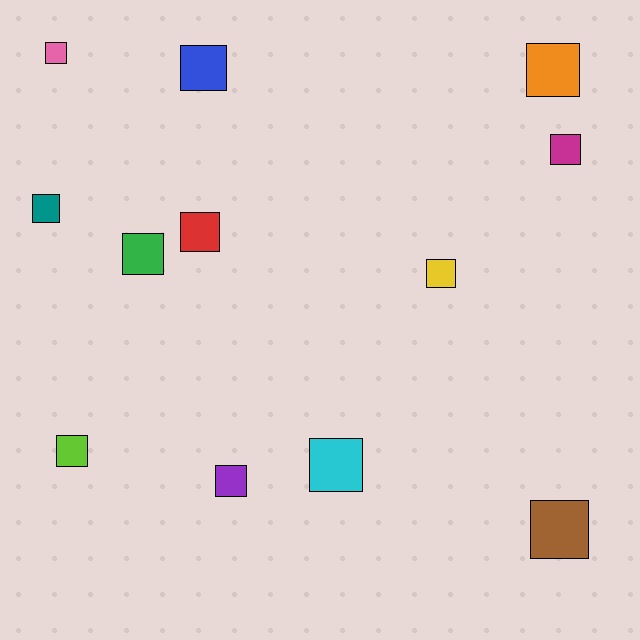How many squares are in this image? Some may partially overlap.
There are 12 squares.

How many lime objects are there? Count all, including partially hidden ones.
There is 1 lime object.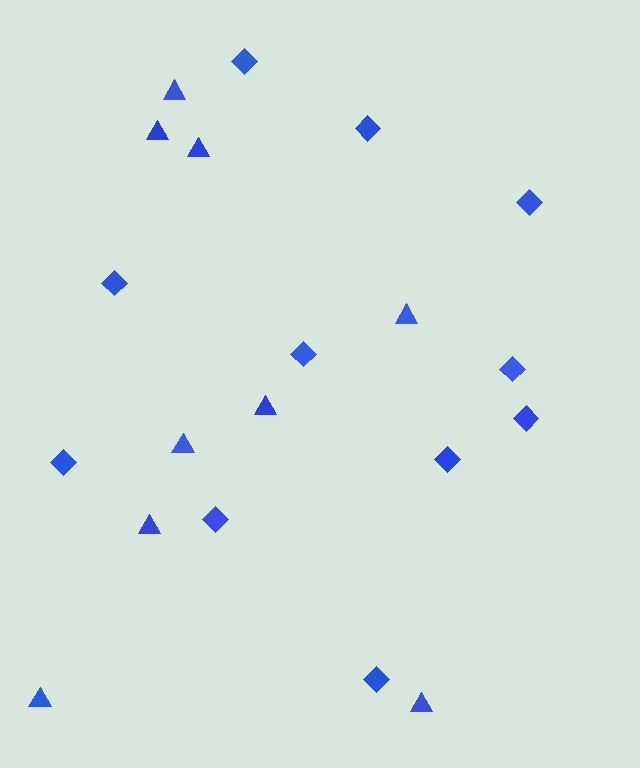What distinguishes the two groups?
There are 2 groups: one group of triangles (9) and one group of diamonds (11).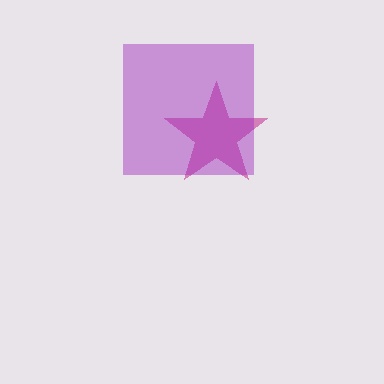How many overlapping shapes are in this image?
There are 2 overlapping shapes in the image.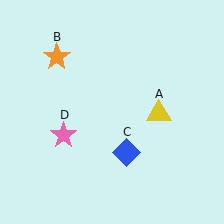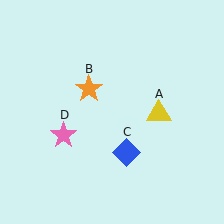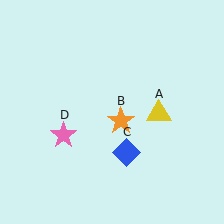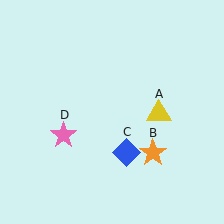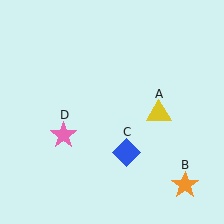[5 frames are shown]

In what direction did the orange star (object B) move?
The orange star (object B) moved down and to the right.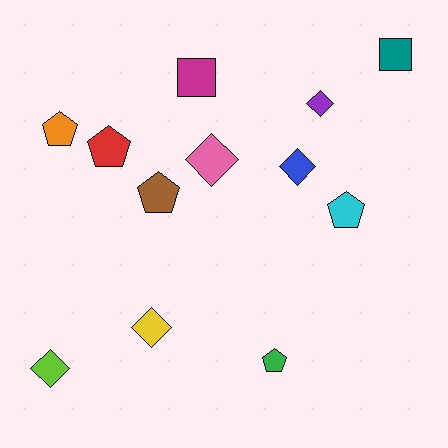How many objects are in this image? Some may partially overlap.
There are 12 objects.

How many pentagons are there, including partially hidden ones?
There are 5 pentagons.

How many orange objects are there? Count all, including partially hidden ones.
There is 1 orange object.